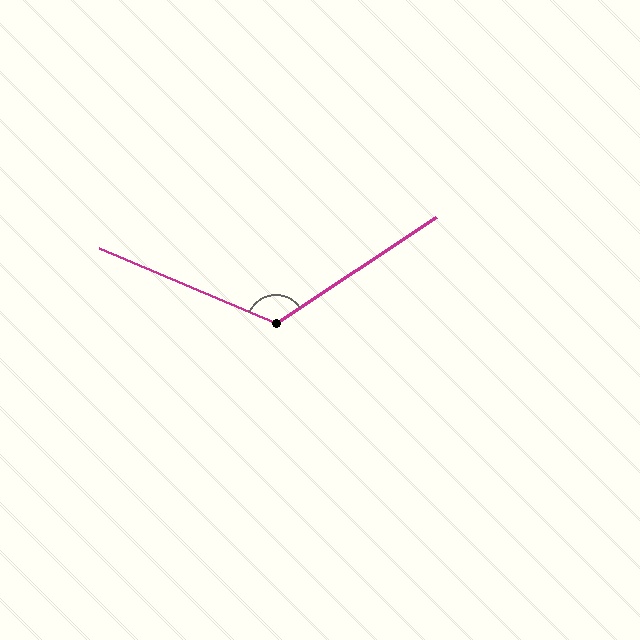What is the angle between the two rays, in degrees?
Approximately 123 degrees.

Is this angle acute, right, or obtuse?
It is obtuse.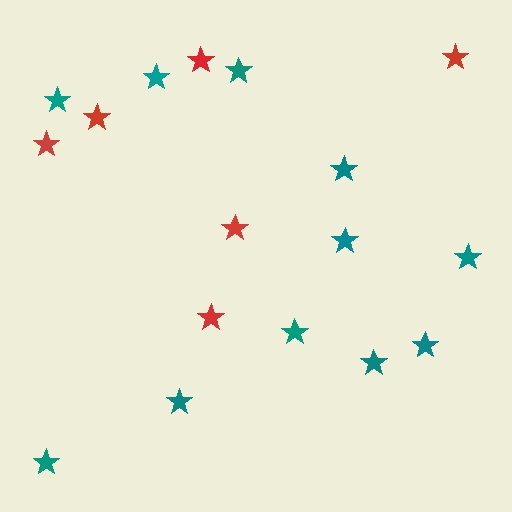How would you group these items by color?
There are 2 groups: one group of red stars (6) and one group of teal stars (11).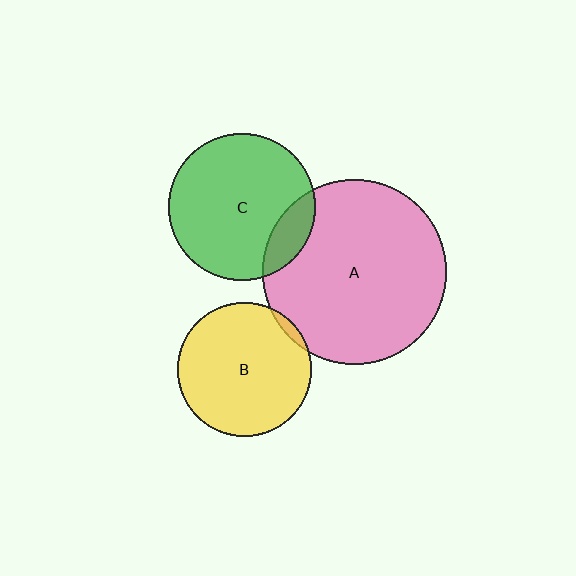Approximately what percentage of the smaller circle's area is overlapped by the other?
Approximately 5%.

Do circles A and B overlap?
Yes.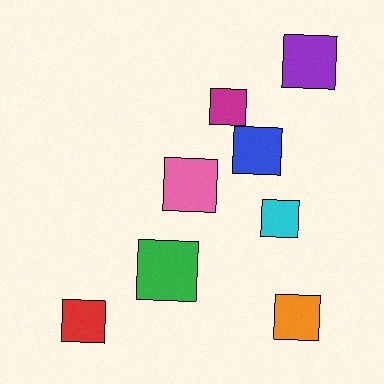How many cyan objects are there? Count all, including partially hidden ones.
There is 1 cyan object.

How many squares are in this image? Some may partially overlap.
There are 8 squares.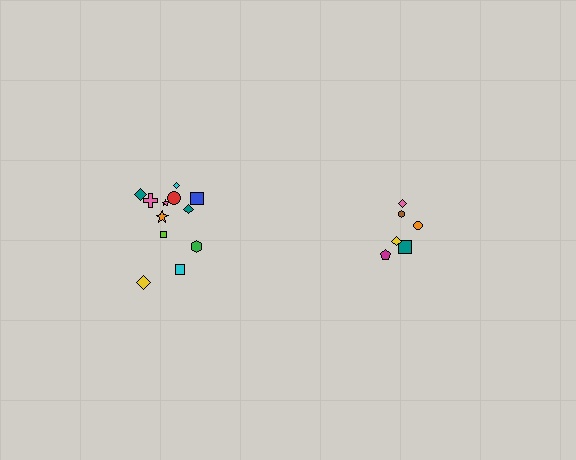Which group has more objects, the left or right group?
The left group.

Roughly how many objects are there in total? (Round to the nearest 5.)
Roughly 20 objects in total.